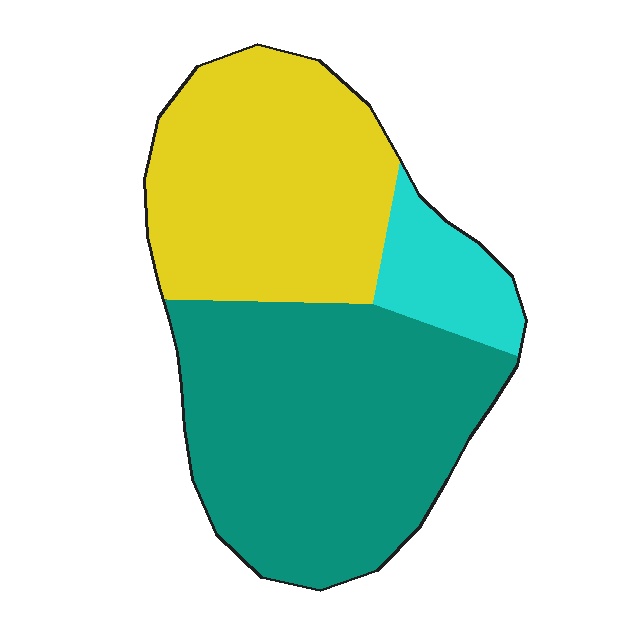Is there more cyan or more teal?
Teal.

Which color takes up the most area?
Teal, at roughly 50%.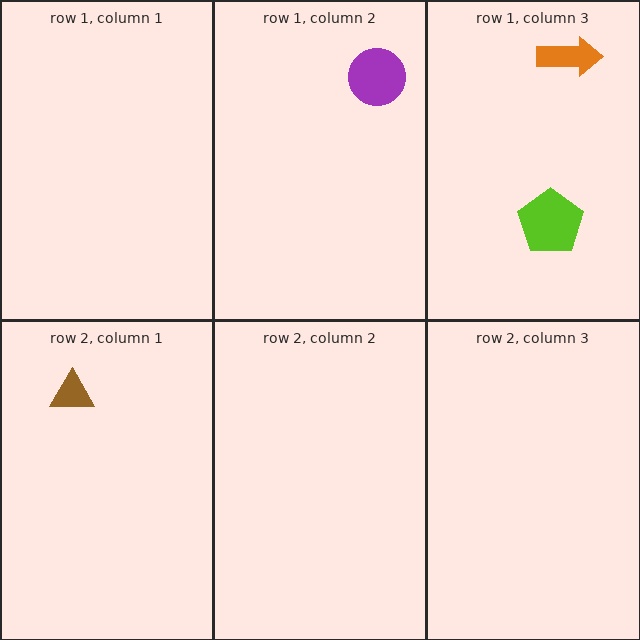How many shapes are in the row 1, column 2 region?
1.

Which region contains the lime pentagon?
The row 1, column 3 region.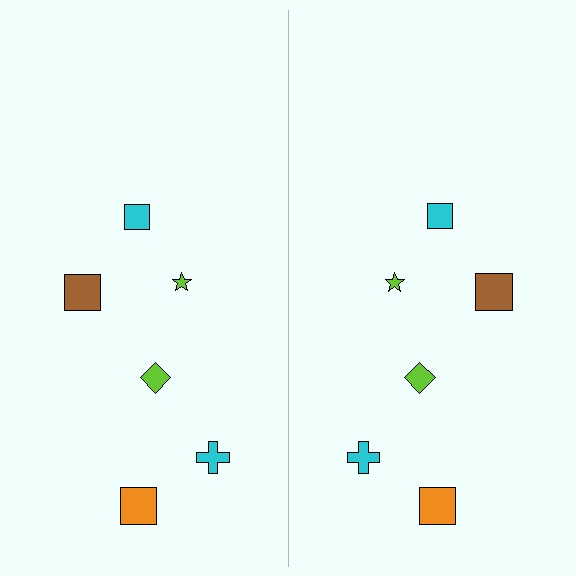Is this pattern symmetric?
Yes, this pattern has bilateral (reflection) symmetry.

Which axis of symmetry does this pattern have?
The pattern has a vertical axis of symmetry running through the center of the image.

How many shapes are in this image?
There are 12 shapes in this image.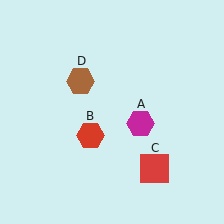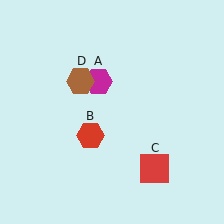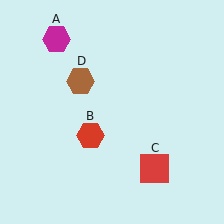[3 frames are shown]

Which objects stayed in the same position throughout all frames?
Red hexagon (object B) and red square (object C) and brown hexagon (object D) remained stationary.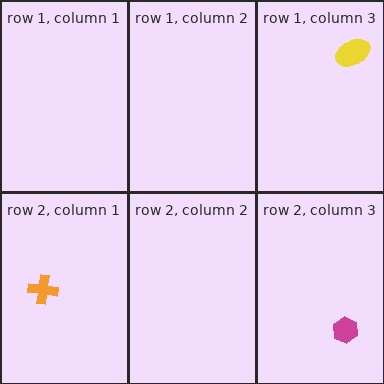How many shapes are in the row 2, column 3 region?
1.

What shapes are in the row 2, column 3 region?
The magenta hexagon.